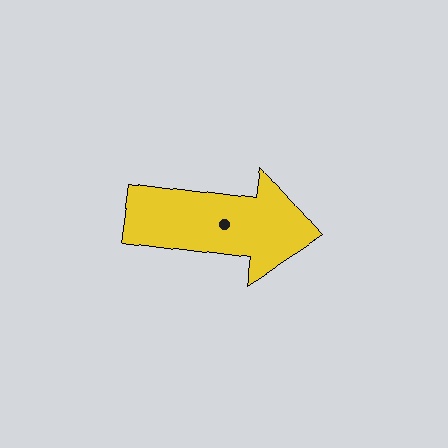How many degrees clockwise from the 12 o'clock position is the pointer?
Approximately 98 degrees.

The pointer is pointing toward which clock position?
Roughly 3 o'clock.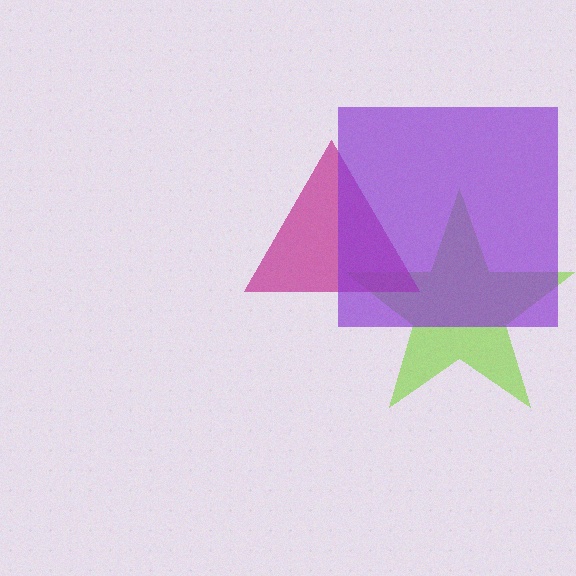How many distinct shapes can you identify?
There are 3 distinct shapes: a lime star, a magenta triangle, a purple square.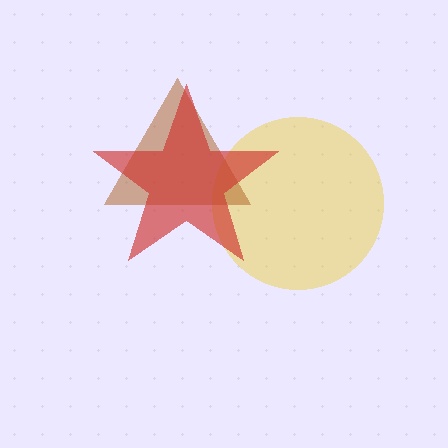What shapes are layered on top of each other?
The layered shapes are: a yellow circle, a brown triangle, a red star.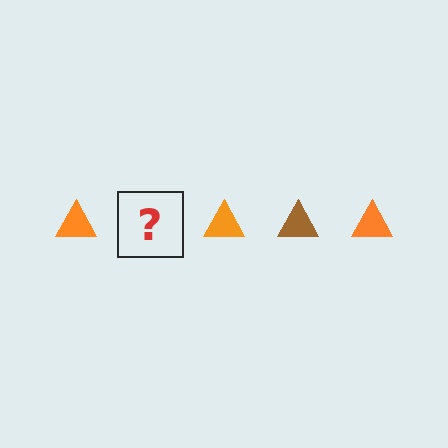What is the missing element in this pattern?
The missing element is a brown triangle.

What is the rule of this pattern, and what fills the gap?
The rule is that the pattern cycles through orange, brown triangles. The gap should be filled with a brown triangle.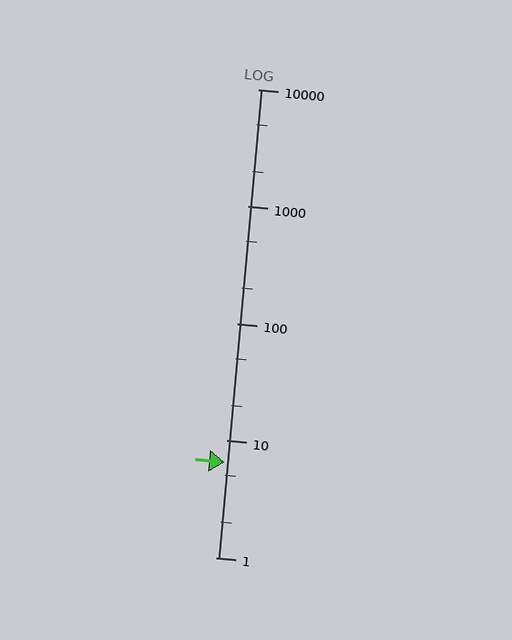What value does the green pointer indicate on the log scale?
The pointer indicates approximately 6.5.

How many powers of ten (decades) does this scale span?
The scale spans 4 decades, from 1 to 10000.